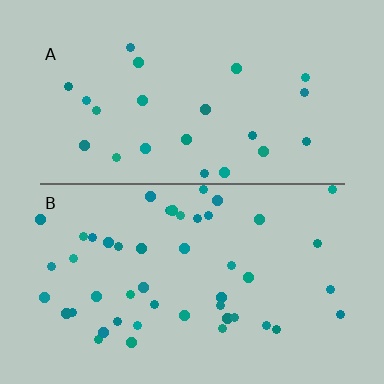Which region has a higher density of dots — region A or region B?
B (the bottom).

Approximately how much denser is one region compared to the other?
Approximately 2.1× — region B over region A.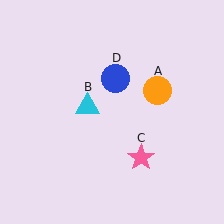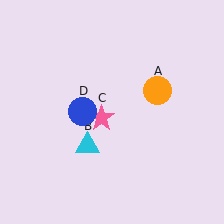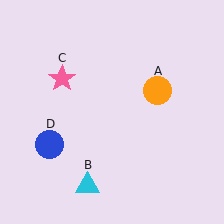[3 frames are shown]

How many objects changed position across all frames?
3 objects changed position: cyan triangle (object B), pink star (object C), blue circle (object D).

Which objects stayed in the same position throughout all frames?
Orange circle (object A) remained stationary.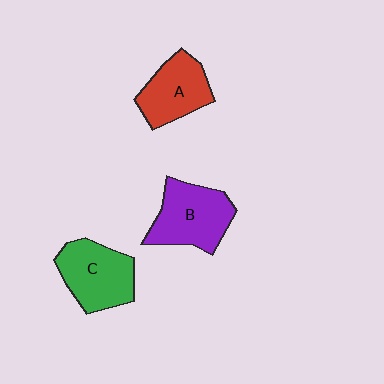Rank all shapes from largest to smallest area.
From largest to smallest: B (purple), C (green), A (red).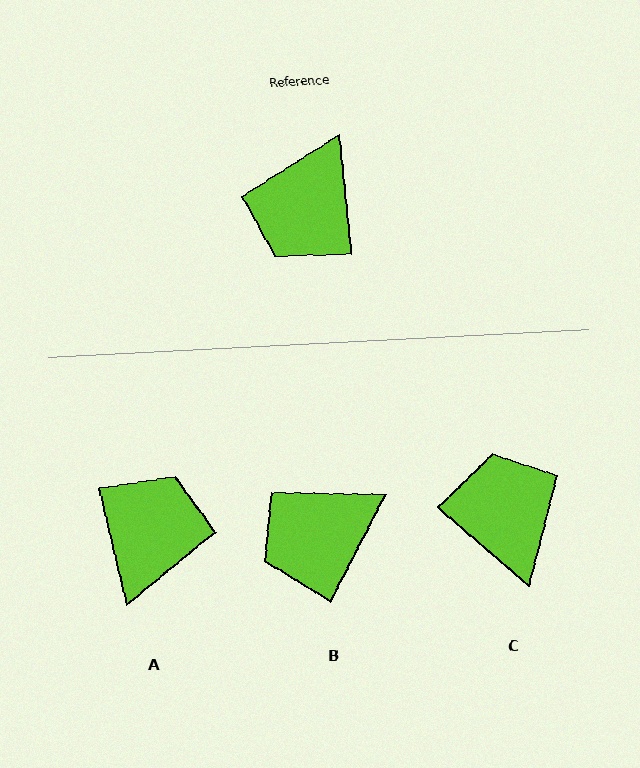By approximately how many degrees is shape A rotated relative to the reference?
Approximately 173 degrees clockwise.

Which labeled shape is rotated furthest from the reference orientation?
A, about 173 degrees away.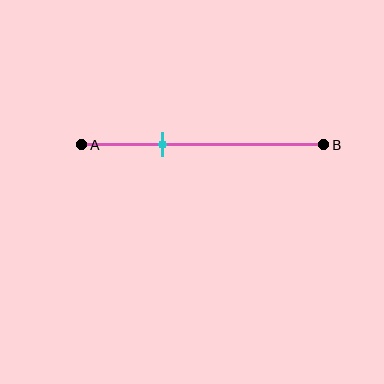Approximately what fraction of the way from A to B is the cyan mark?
The cyan mark is approximately 35% of the way from A to B.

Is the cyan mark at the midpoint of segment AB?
No, the mark is at about 35% from A, not at the 50% midpoint.